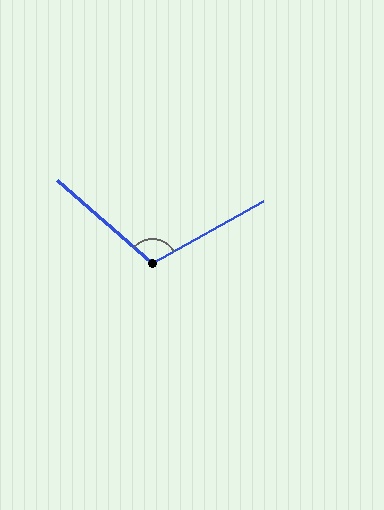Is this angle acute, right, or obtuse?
It is obtuse.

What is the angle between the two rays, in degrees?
Approximately 109 degrees.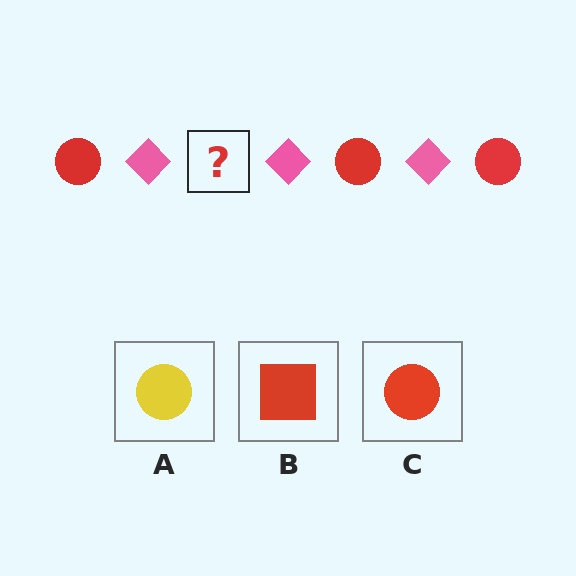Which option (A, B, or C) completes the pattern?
C.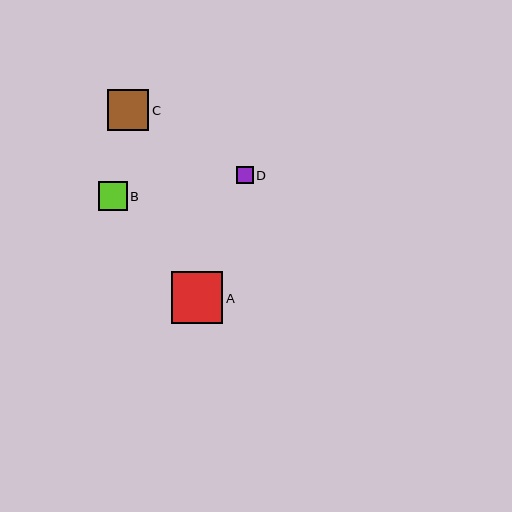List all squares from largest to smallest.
From largest to smallest: A, C, B, D.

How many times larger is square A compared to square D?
Square A is approximately 3.0 times the size of square D.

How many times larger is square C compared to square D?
Square C is approximately 2.4 times the size of square D.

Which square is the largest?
Square A is the largest with a size of approximately 51 pixels.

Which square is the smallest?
Square D is the smallest with a size of approximately 17 pixels.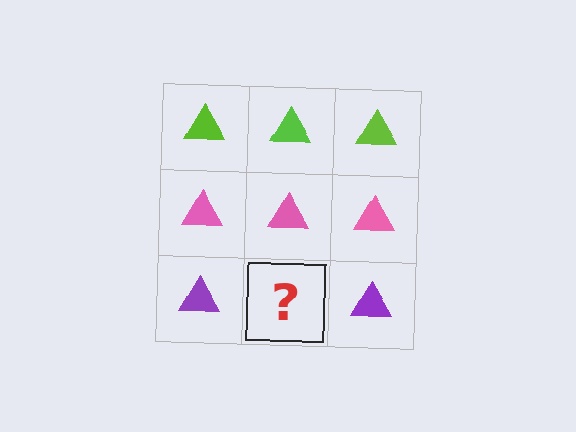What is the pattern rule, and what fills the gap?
The rule is that each row has a consistent color. The gap should be filled with a purple triangle.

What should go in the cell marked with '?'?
The missing cell should contain a purple triangle.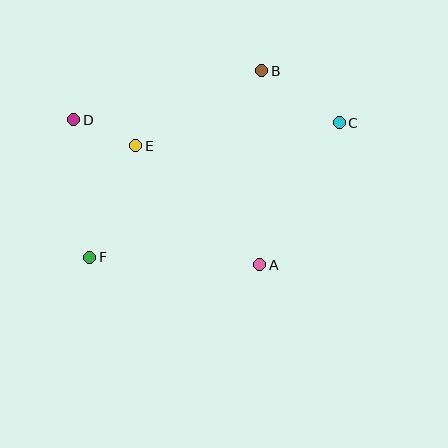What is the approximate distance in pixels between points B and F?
The distance between B and F is approximately 254 pixels.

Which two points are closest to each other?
Points D and E are closest to each other.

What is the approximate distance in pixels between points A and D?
The distance between A and D is approximately 236 pixels.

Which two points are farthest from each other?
Points C and F are farthest from each other.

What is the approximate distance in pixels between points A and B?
The distance between A and B is approximately 194 pixels.